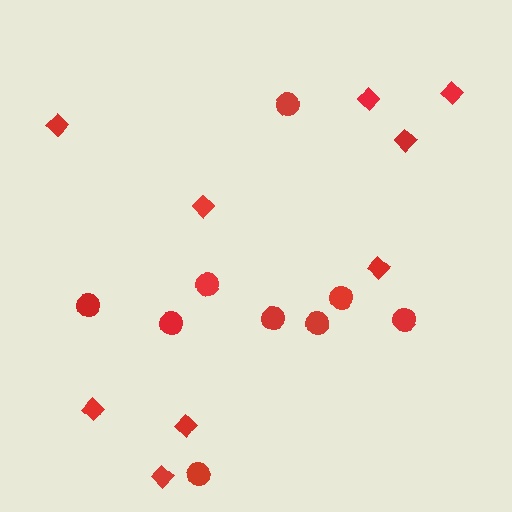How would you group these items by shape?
There are 2 groups: one group of diamonds (9) and one group of circles (9).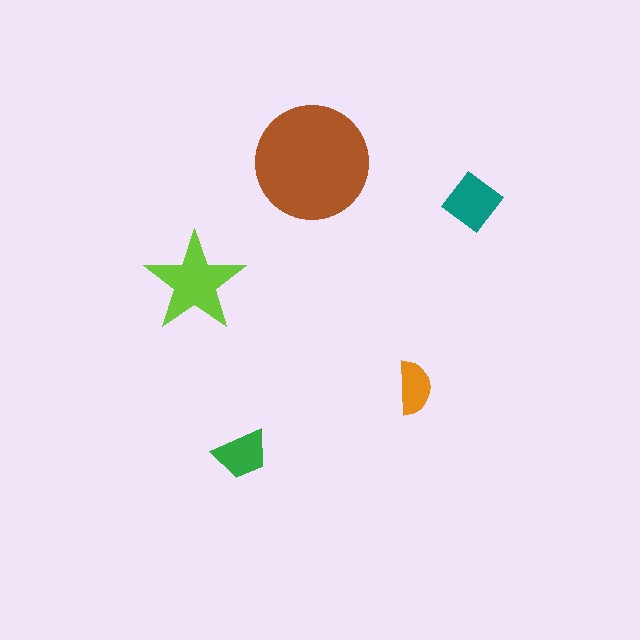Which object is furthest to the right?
The teal diamond is rightmost.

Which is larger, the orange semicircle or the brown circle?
The brown circle.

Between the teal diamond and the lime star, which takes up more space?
The lime star.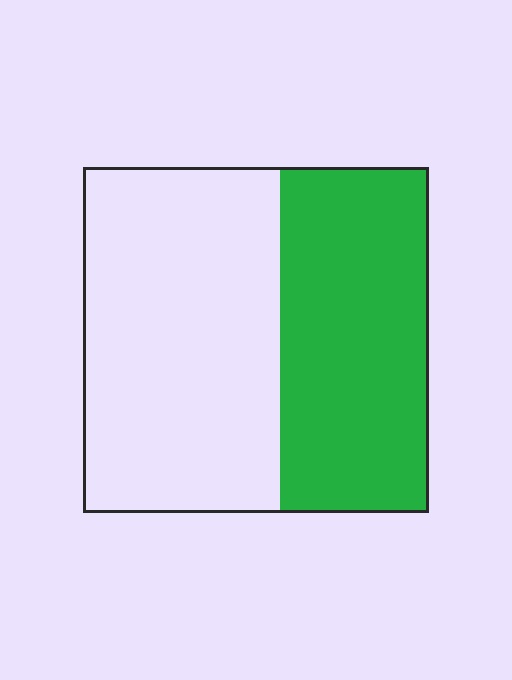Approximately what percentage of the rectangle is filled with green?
Approximately 45%.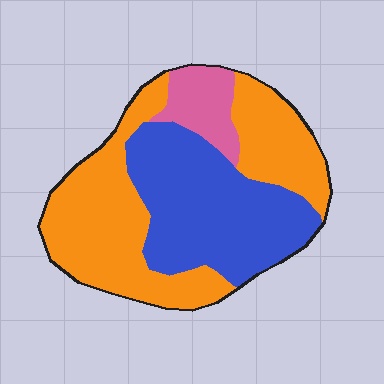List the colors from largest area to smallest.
From largest to smallest: orange, blue, pink.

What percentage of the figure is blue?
Blue covers roughly 40% of the figure.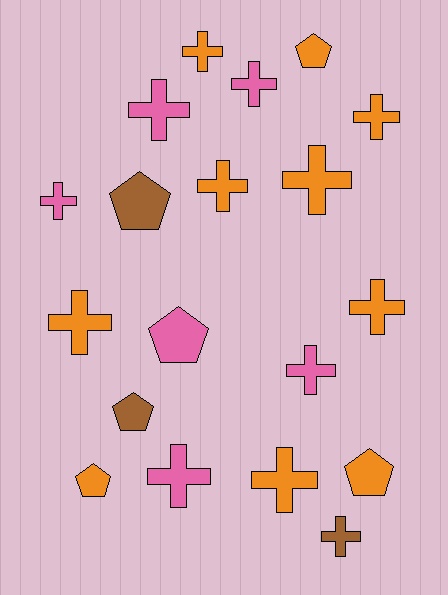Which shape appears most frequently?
Cross, with 13 objects.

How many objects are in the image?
There are 19 objects.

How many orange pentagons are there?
There are 3 orange pentagons.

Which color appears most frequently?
Orange, with 10 objects.